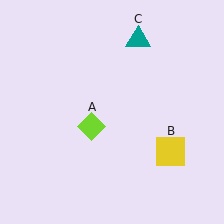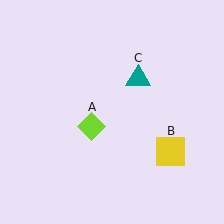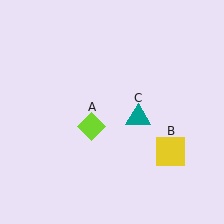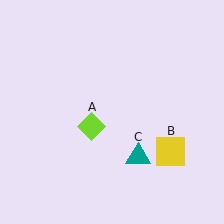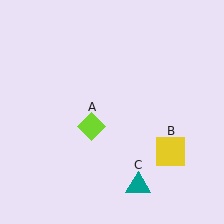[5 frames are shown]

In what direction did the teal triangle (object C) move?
The teal triangle (object C) moved down.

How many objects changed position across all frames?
1 object changed position: teal triangle (object C).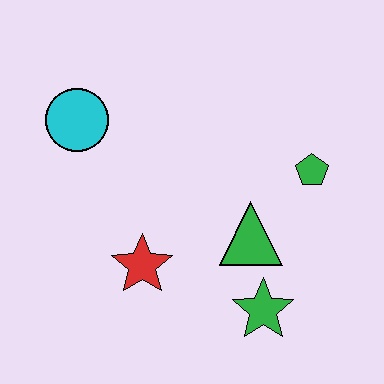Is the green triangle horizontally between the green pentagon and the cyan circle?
Yes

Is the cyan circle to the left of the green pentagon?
Yes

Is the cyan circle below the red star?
No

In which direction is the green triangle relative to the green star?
The green triangle is above the green star.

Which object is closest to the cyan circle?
The red star is closest to the cyan circle.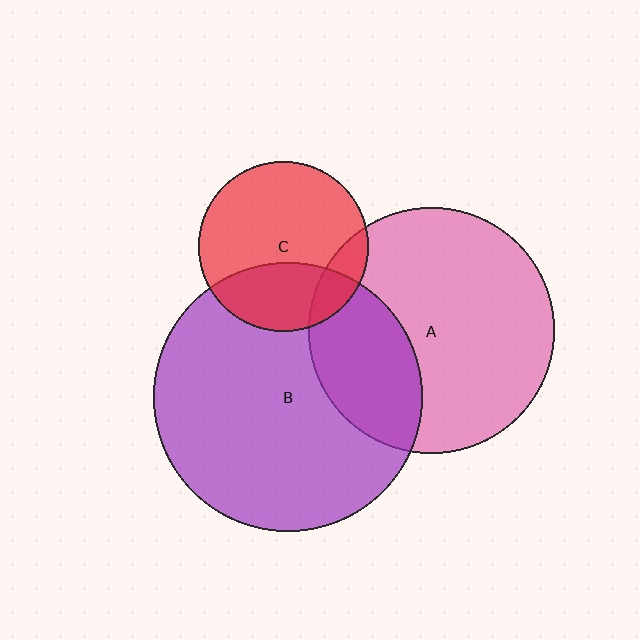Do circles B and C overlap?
Yes.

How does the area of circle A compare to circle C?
Approximately 2.1 times.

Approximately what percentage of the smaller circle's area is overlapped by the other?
Approximately 30%.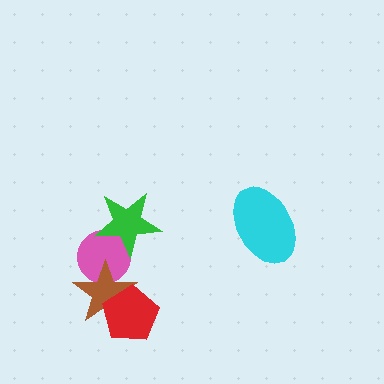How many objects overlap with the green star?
1 object overlaps with the green star.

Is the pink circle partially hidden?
Yes, it is partially covered by another shape.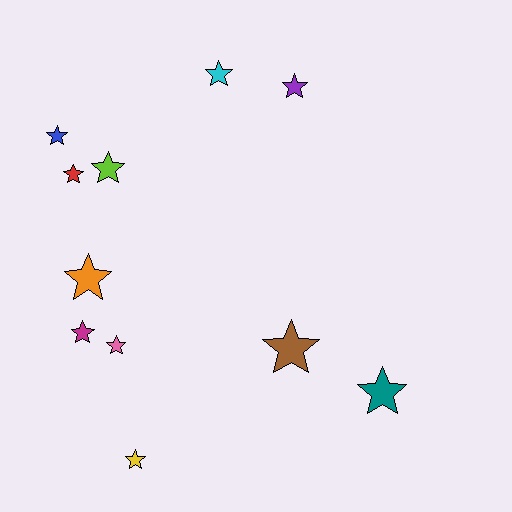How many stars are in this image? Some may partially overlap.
There are 11 stars.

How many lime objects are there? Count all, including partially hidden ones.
There is 1 lime object.